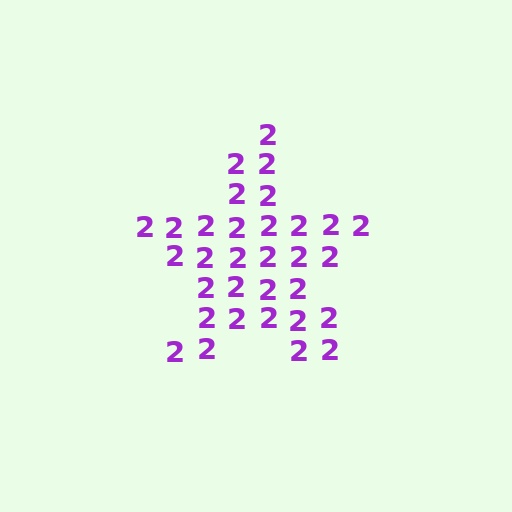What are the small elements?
The small elements are digit 2's.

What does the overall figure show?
The overall figure shows a star.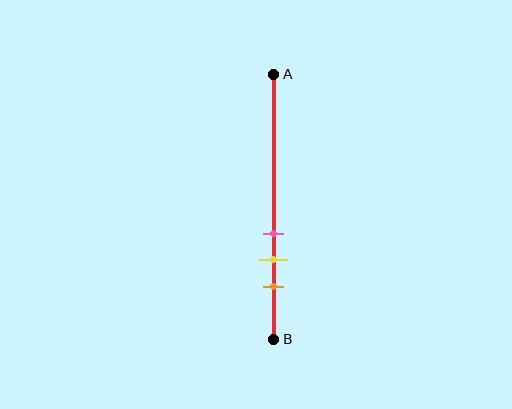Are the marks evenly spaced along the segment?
Yes, the marks are approximately evenly spaced.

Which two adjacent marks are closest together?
The pink and yellow marks are the closest adjacent pair.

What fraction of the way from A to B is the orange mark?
The orange mark is approximately 80% (0.8) of the way from A to B.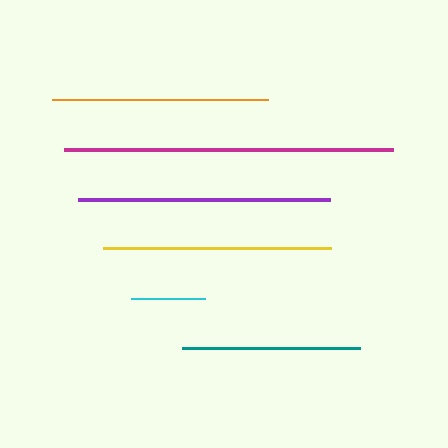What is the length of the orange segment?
The orange segment is approximately 216 pixels long.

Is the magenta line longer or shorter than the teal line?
The magenta line is longer than the teal line.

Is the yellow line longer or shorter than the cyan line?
The yellow line is longer than the cyan line.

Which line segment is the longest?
The magenta line is the longest at approximately 329 pixels.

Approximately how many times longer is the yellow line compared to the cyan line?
The yellow line is approximately 3.1 times the length of the cyan line.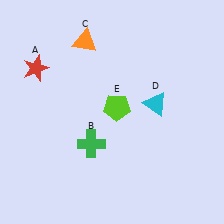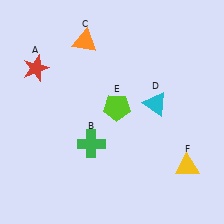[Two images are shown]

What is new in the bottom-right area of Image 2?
A yellow triangle (F) was added in the bottom-right area of Image 2.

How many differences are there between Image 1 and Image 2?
There is 1 difference between the two images.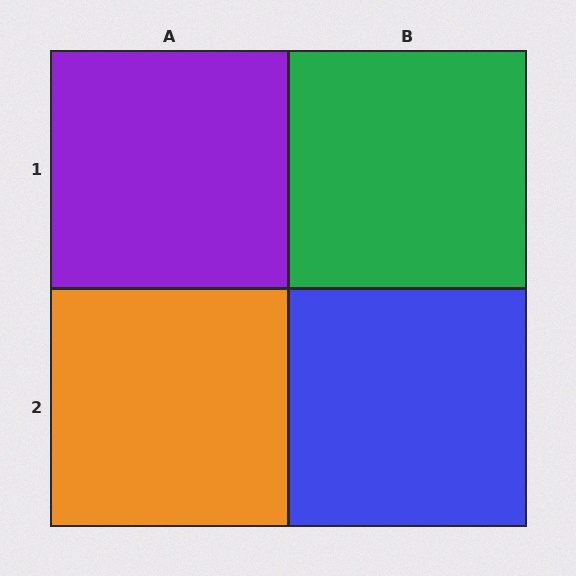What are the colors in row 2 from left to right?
Orange, blue.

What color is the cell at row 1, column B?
Green.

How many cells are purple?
1 cell is purple.